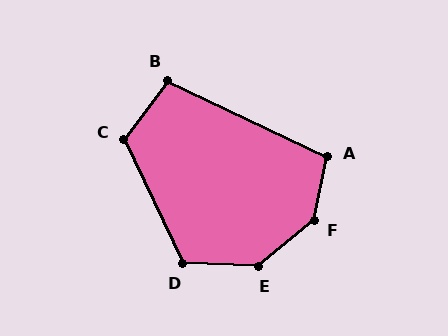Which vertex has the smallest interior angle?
B, at approximately 101 degrees.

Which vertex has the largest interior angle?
F, at approximately 141 degrees.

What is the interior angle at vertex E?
Approximately 138 degrees (obtuse).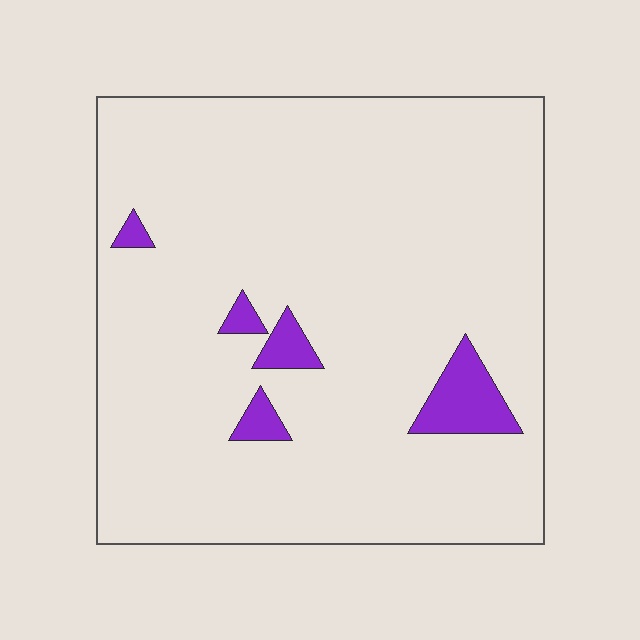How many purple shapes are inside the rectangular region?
5.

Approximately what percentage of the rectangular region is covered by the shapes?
Approximately 5%.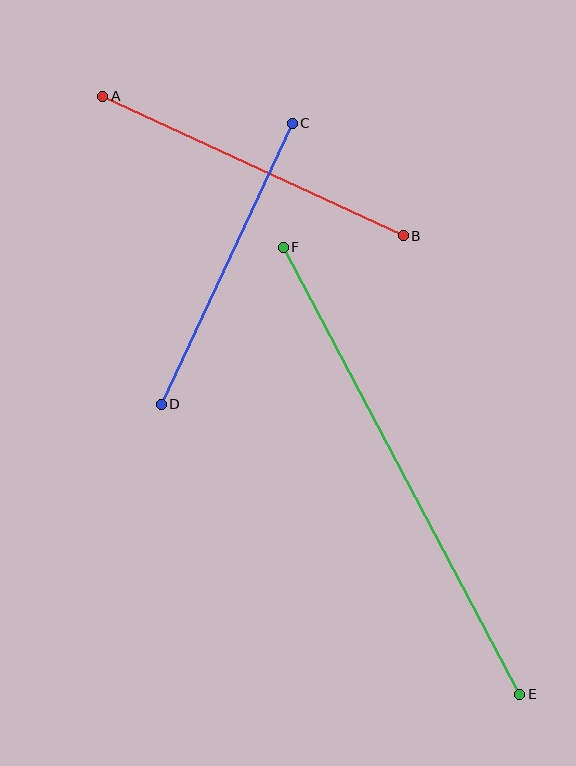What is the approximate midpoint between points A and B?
The midpoint is at approximately (253, 166) pixels.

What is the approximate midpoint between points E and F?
The midpoint is at approximately (402, 471) pixels.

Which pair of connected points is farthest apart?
Points E and F are farthest apart.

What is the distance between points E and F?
The distance is approximately 505 pixels.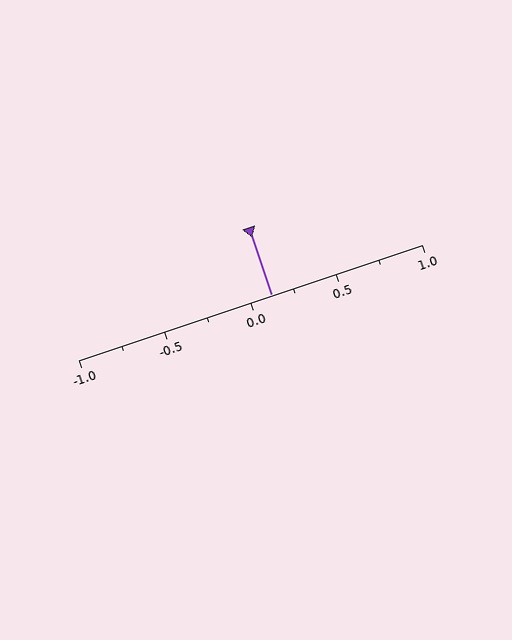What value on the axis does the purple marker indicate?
The marker indicates approximately 0.12.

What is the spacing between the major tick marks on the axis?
The major ticks are spaced 0.5 apart.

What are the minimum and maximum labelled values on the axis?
The axis runs from -1.0 to 1.0.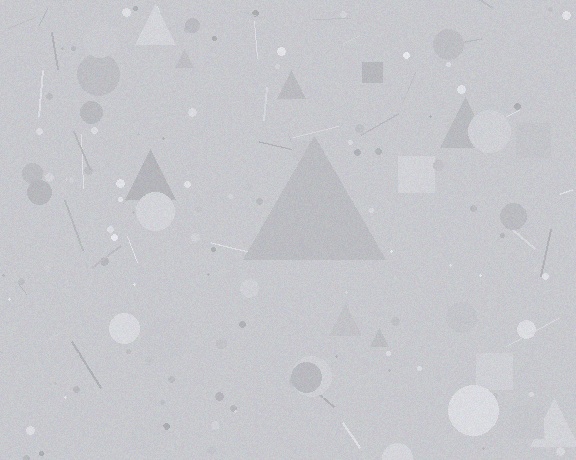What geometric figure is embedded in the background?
A triangle is embedded in the background.